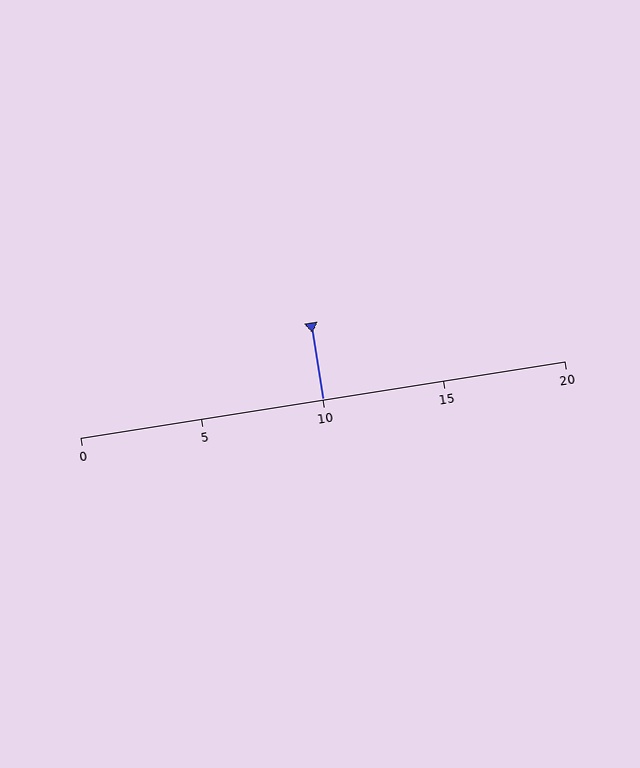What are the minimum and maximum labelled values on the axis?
The axis runs from 0 to 20.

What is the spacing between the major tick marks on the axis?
The major ticks are spaced 5 apart.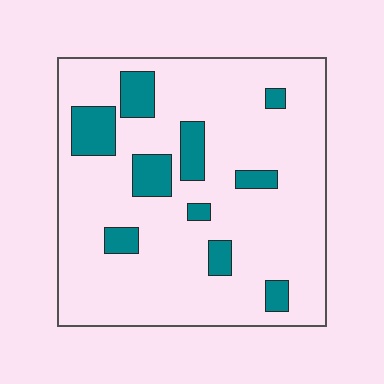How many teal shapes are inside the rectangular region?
10.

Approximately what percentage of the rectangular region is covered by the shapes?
Approximately 15%.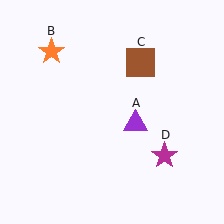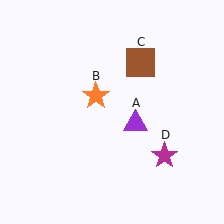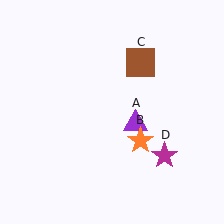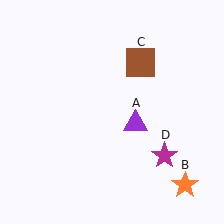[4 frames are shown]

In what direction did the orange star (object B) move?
The orange star (object B) moved down and to the right.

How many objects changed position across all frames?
1 object changed position: orange star (object B).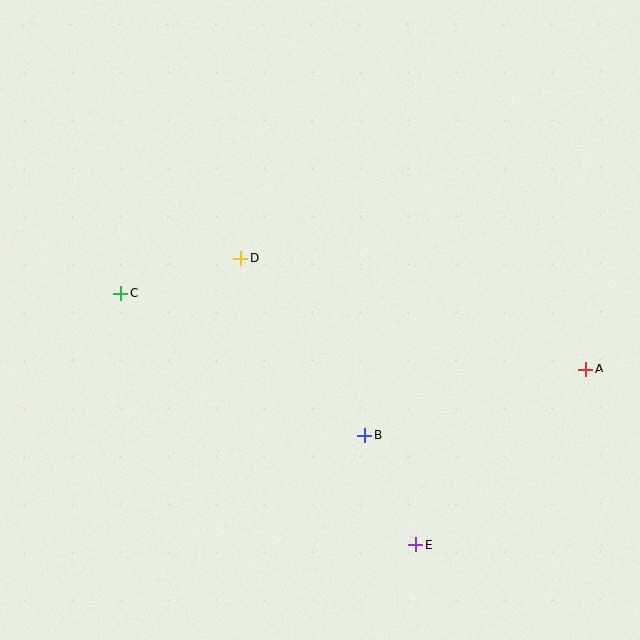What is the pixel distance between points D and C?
The distance between D and C is 125 pixels.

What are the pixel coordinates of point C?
Point C is at (121, 294).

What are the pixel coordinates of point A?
Point A is at (586, 369).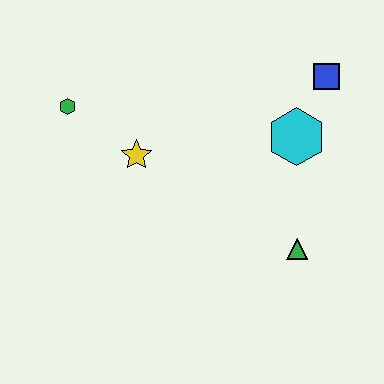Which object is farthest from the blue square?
The green hexagon is farthest from the blue square.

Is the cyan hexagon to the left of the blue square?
Yes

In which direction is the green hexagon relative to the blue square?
The green hexagon is to the left of the blue square.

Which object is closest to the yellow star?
The green hexagon is closest to the yellow star.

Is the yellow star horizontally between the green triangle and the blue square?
No